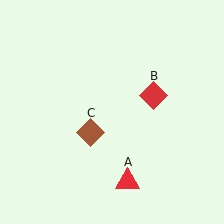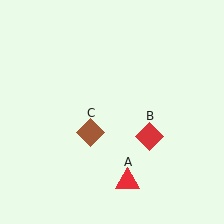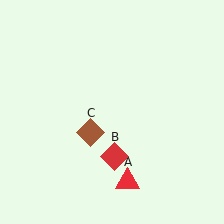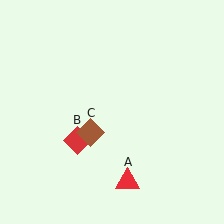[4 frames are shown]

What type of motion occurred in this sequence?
The red diamond (object B) rotated clockwise around the center of the scene.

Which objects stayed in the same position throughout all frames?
Red triangle (object A) and brown diamond (object C) remained stationary.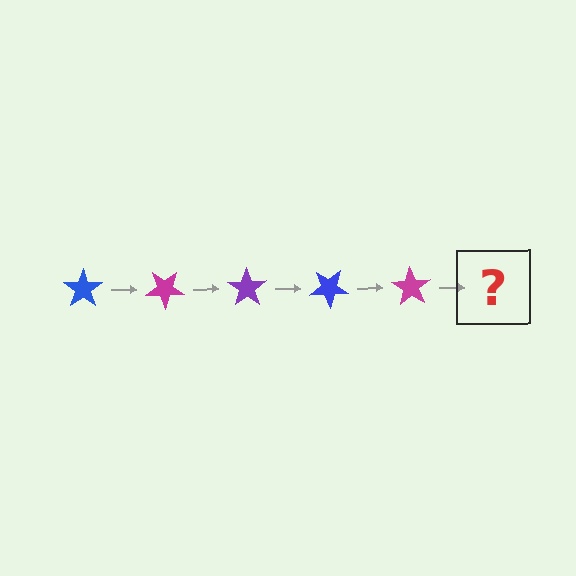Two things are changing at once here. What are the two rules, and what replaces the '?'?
The two rules are that it rotates 35 degrees each step and the color cycles through blue, magenta, and purple. The '?' should be a purple star, rotated 175 degrees from the start.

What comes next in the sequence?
The next element should be a purple star, rotated 175 degrees from the start.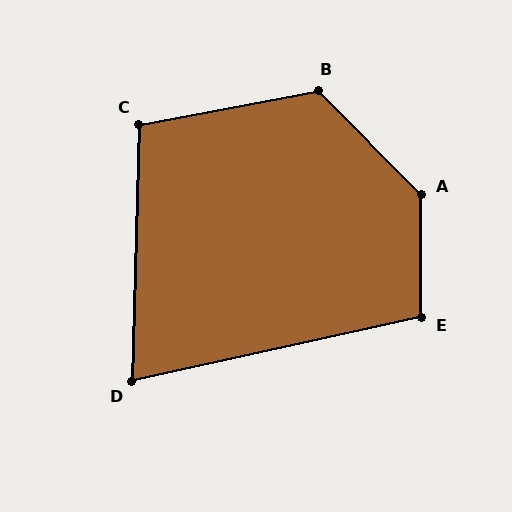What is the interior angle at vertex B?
Approximately 124 degrees (obtuse).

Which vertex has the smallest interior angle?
D, at approximately 76 degrees.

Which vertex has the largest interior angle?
A, at approximately 135 degrees.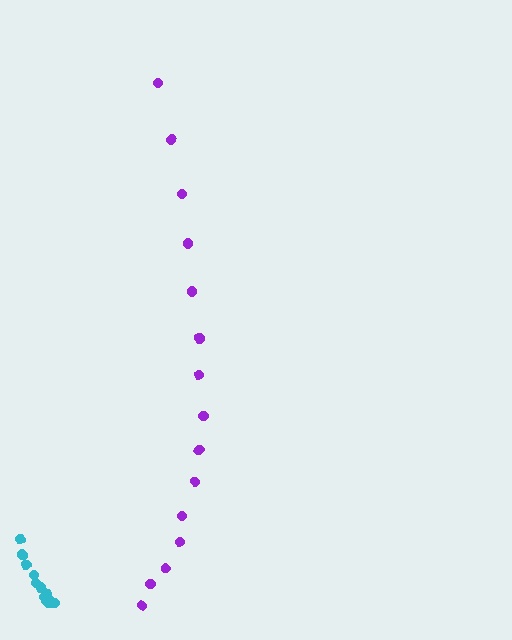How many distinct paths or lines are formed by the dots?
There are 2 distinct paths.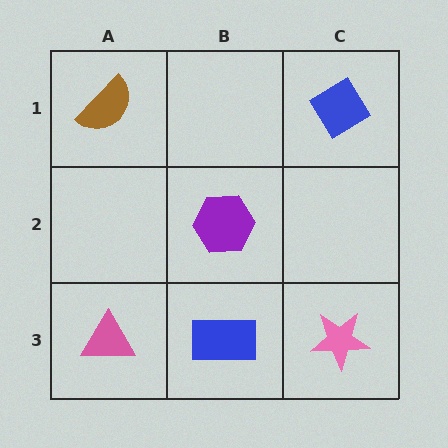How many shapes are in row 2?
1 shape.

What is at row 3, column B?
A blue rectangle.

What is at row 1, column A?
A brown semicircle.